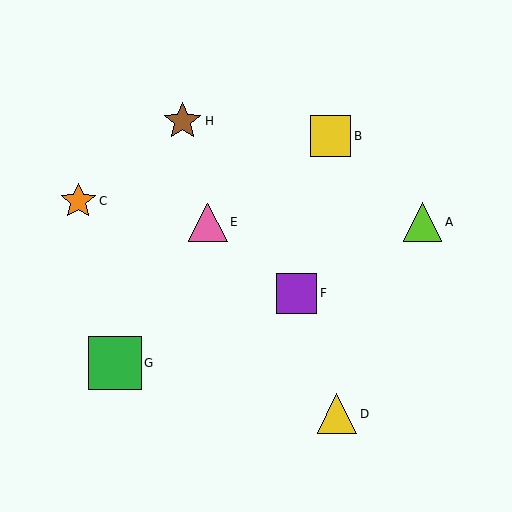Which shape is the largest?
The green square (labeled G) is the largest.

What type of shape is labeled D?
Shape D is a yellow triangle.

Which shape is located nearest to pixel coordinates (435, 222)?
The lime triangle (labeled A) at (423, 222) is nearest to that location.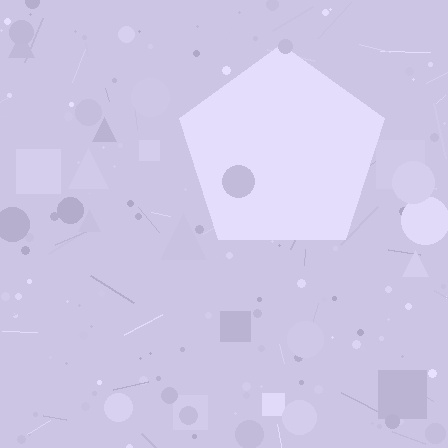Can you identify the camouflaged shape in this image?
The camouflaged shape is a pentagon.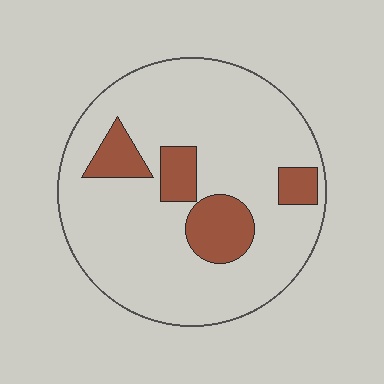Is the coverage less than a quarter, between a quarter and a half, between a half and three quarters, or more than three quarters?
Less than a quarter.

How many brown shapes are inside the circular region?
4.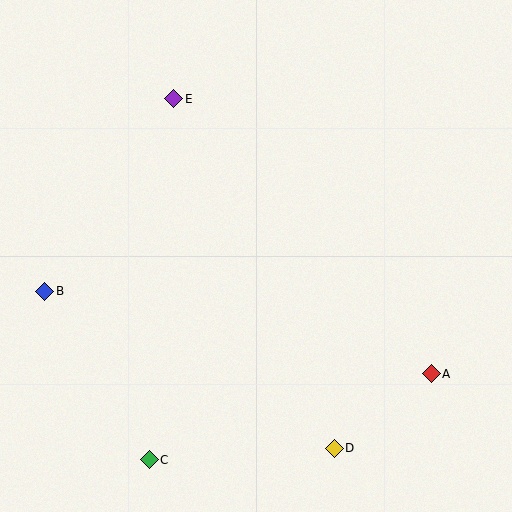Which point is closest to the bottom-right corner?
Point A is closest to the bottom-right corner.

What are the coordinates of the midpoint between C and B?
The midpoint between C and B is at (97, 375).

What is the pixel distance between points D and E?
The distance between D and E is 384 pixels.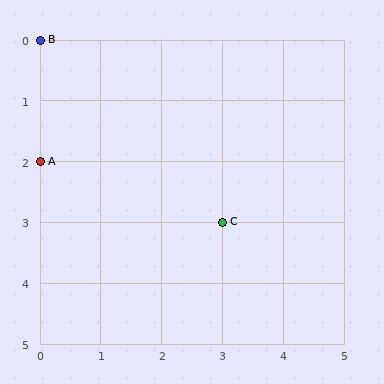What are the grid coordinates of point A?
Point A is at grid coordinates (0, 2).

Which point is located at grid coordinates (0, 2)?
Point A is at (0, 2).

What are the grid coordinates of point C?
Point C is at grid coordinates (3, 3).